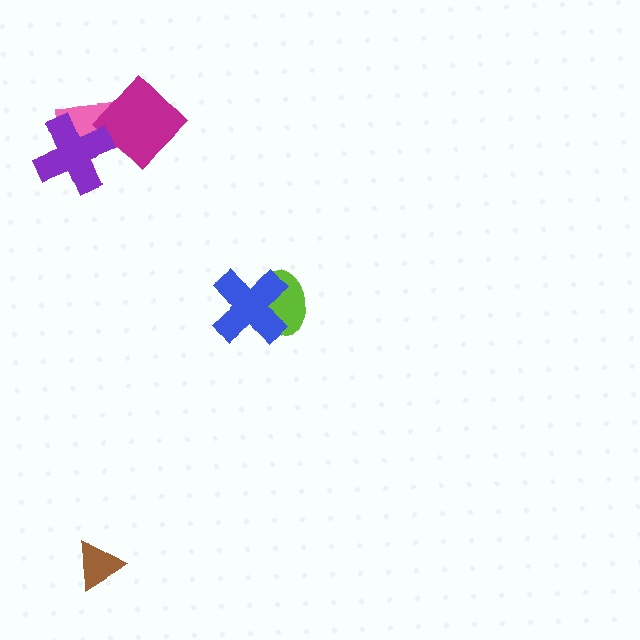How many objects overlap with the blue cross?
1 object overlaps with the blue cross.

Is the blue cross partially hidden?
No, no other shape covers it.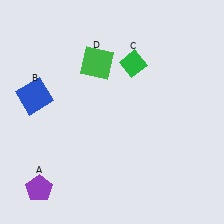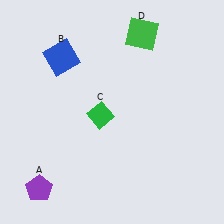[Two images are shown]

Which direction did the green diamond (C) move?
The green diamond (C) moved down.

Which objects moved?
The objects that moved are: the blue square (B), the green diamond (C), the green square (D).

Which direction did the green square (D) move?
The green square (D) moved right.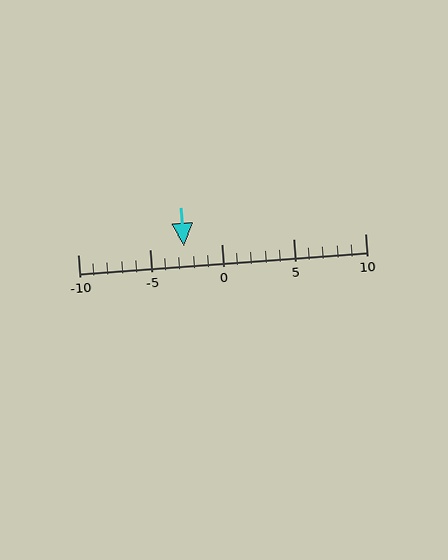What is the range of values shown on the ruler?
The ruler shows values from -10 to 10.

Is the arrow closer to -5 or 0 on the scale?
The arrow is closer to -5.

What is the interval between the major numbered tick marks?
The major tick marks are spaced 5 units apart.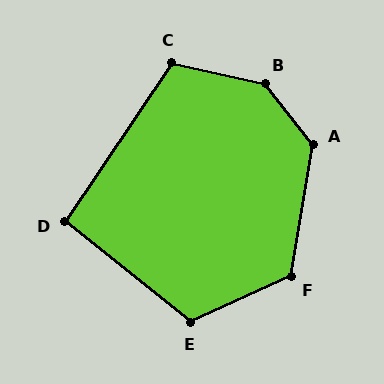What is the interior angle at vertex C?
Approximately 111 degrees (obtuse).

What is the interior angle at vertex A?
Approximately 132 degrees (obtuse).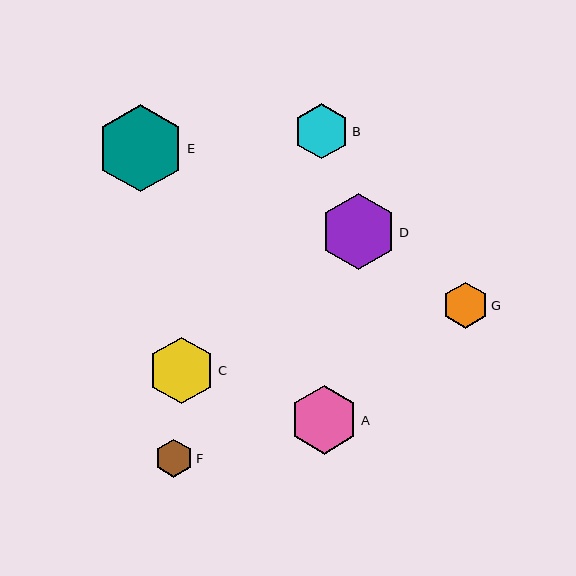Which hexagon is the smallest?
Hexagon F is the smallest with a size of approximately 38 pixels.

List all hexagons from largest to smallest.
From largest to smallest: E, D, A, C, B, G, F.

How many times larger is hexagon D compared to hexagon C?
Hexagon D is approximately 1.1 times the size of hexagon C.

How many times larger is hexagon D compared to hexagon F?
Hexagon D is approximately 2.0 times the size of hexagon F.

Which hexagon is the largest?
Hexagon E is the largest with a size of approximately 88 pixels.